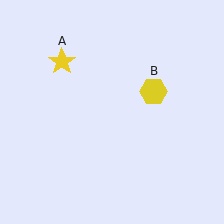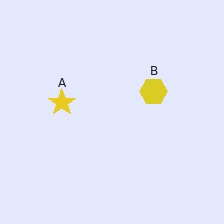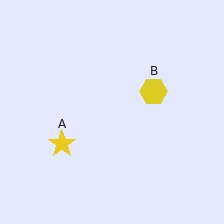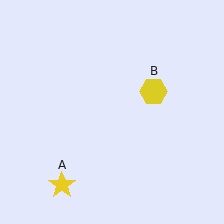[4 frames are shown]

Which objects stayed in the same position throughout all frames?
Yellow hexagon (object B) remained stationary.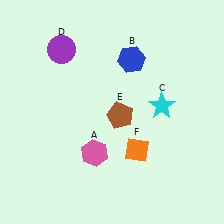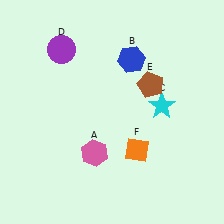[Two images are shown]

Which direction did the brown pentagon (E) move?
The brown pentagon (E) moved up.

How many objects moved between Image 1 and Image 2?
1 object moved between the two images.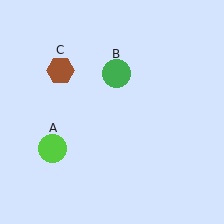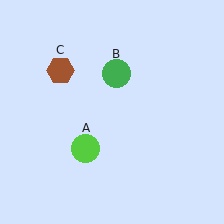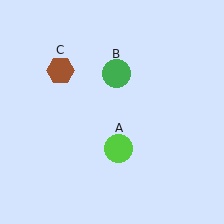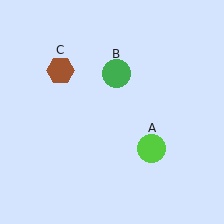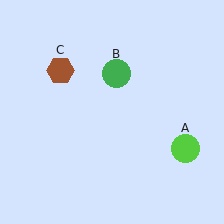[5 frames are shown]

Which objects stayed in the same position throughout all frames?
Green circle (object B) and brown hexagon (object C) remained stationary.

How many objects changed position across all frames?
1 object changed position: lime circle (object A).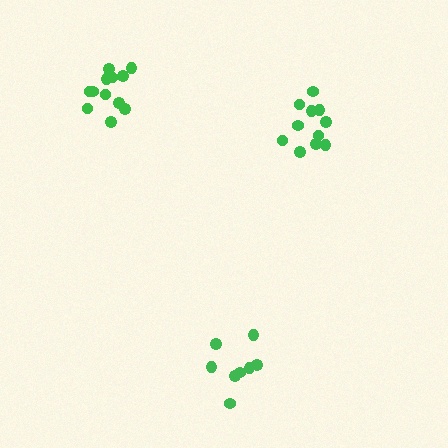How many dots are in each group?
Group 1: 12 dots, Group 2: 8 dots, Group 3: 11 dots (31 total).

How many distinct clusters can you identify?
There are 3 distinct clusters.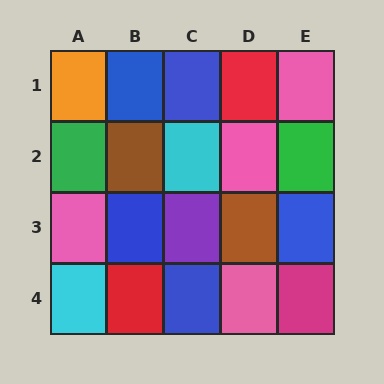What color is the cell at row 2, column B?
Brown.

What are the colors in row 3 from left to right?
Pink, blue, purple, brown, blue.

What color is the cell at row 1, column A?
Orange.